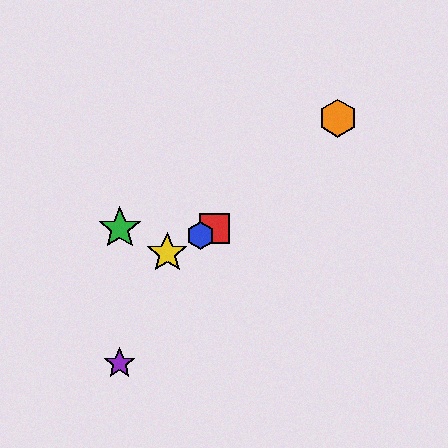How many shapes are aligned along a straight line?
3 shapes (the red square, the blue hexagon, the yellow star) are aligned along a straight line.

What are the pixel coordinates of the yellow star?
The yellow star is at (167, 253).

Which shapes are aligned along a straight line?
The red square, the blue hexagon, the yellow star are aligned along a straight line.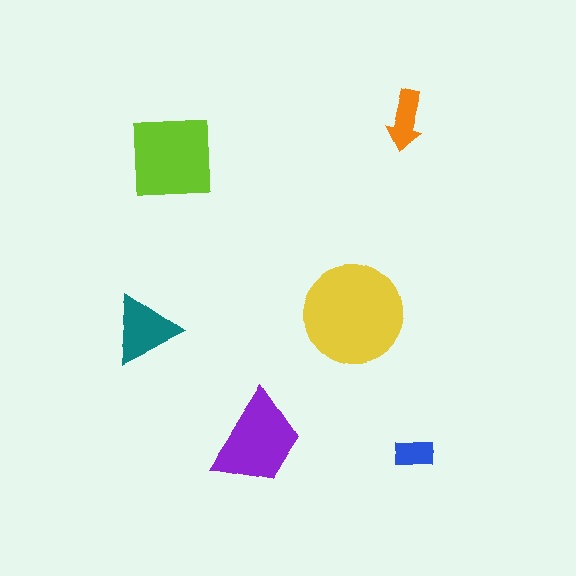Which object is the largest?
The yellow circle.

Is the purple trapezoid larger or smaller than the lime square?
Smaller.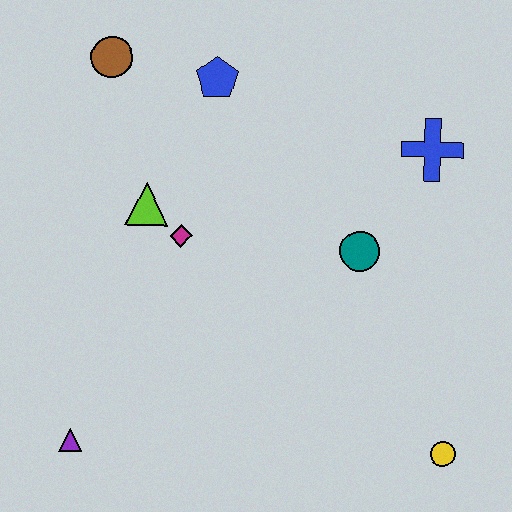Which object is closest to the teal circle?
The blue cross is closest to the teal circle.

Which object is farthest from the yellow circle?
The brown circle is farthest from the yellow circle.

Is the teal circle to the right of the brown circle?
Yes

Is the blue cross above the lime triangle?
Yes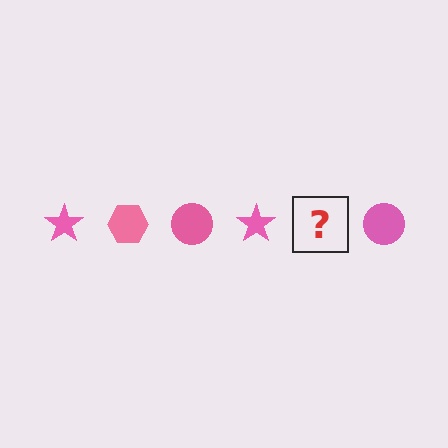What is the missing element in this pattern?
The missing element is a pink hexagon.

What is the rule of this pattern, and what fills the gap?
The rule is that the pattern cycles through star, hexagon, circle shapes in pink. The gap should be filled with a pink hexagon.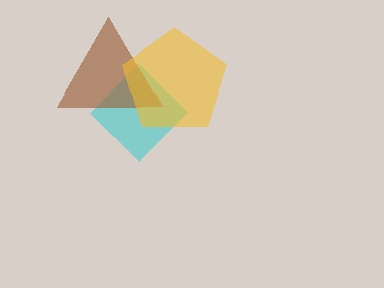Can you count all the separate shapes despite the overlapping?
Yes, there are 3 separate shapes.